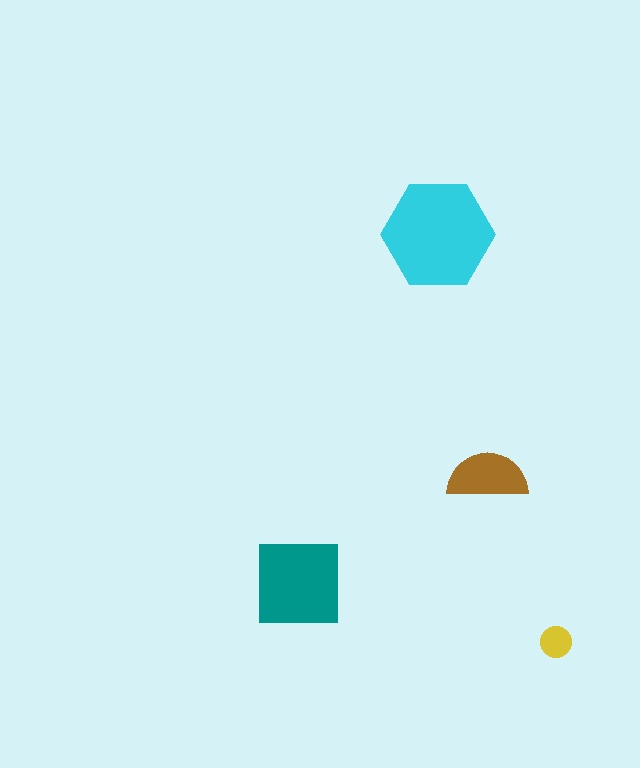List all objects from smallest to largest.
The yellow circle, the brown semicircle, the teal square, the cyan hexagon.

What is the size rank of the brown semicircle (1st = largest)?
3rd.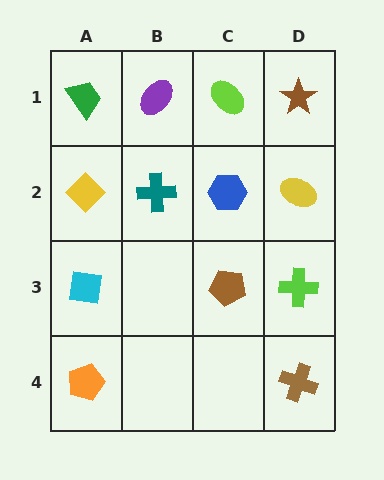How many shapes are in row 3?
3 shapes.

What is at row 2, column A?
A yellow diamond.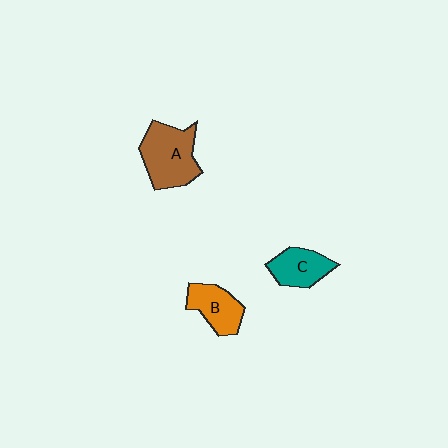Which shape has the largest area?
Shape A (brown).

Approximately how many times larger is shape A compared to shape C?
Approximately 1.5 times.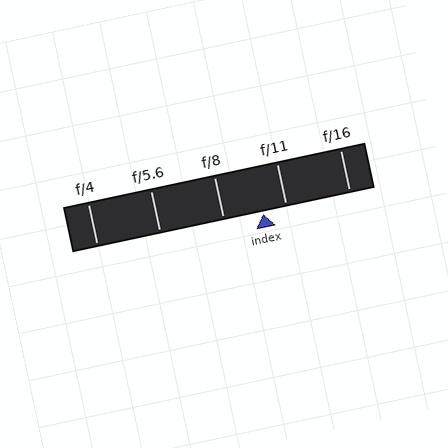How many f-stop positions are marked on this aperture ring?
There are 5 f-stop positions marked.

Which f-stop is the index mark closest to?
The index mark is closest to f/11.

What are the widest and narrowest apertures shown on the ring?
The widest aperture shown is f/4 and the narrowest is f/16.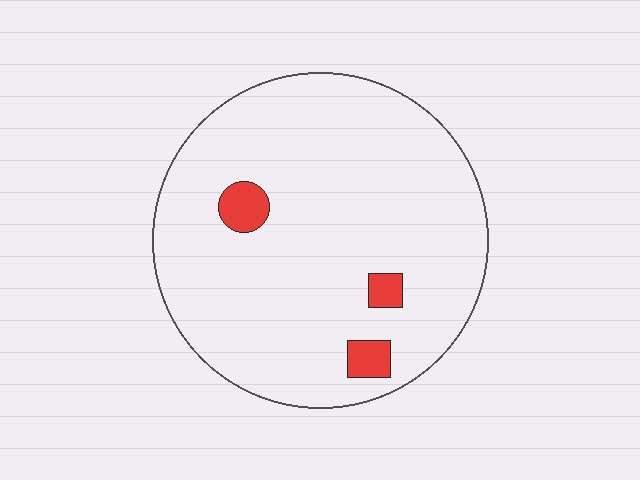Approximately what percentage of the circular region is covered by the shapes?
Approximately 5%.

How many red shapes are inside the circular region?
3.